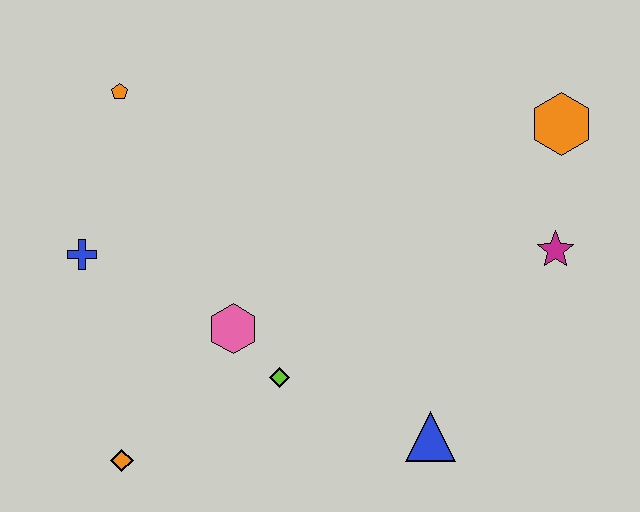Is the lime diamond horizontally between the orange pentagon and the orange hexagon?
Yes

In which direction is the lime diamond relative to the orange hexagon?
The lime diamond is to the left of the orange hexagon.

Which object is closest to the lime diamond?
The pink hexagon is closest to the lime diamond.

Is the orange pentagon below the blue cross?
No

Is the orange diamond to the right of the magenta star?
No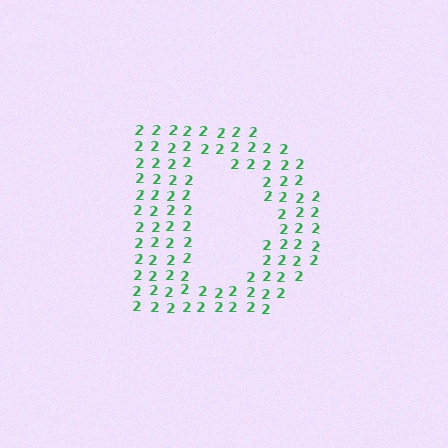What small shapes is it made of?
It is made of small digit 2's.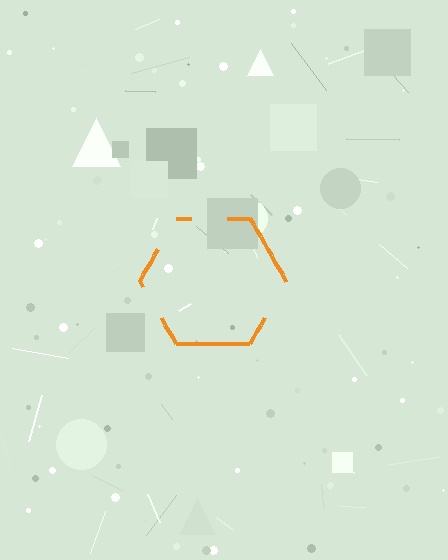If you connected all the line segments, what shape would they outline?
They would outline a hexagon.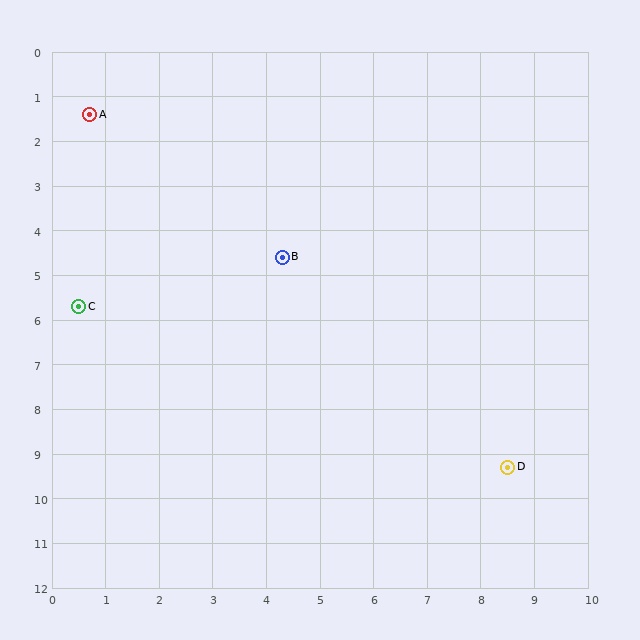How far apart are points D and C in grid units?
Points D and C are about 8.8 grid units apart.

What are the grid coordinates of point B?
Point B is at approximately (4.3, 4.6).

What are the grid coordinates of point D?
Point D is at approximately (8.5, 9.3).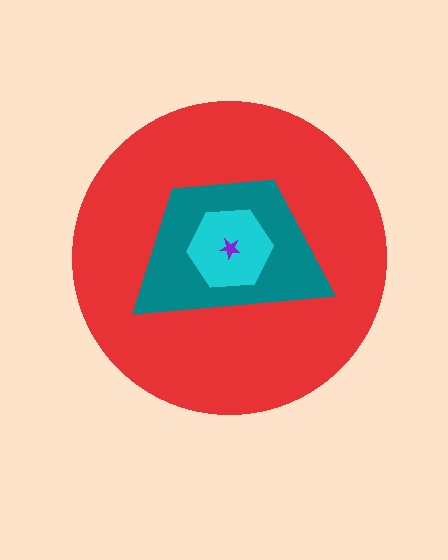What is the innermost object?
The purple star.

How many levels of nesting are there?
4.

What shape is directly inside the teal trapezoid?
The cyan hexagon.